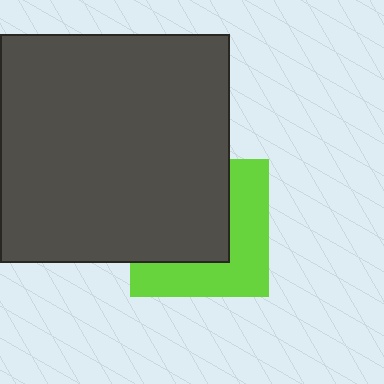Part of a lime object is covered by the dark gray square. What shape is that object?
It is a square.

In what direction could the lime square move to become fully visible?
The lime square could move toward the lower-right. That would shift it out from behind the dark gray square entirely.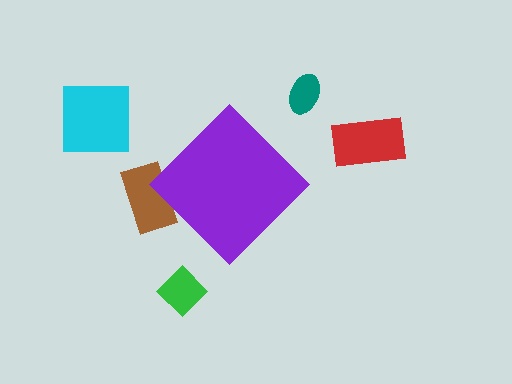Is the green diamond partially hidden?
No, the green diamond is fully visible.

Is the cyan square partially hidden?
No, the cyan square is fully visible.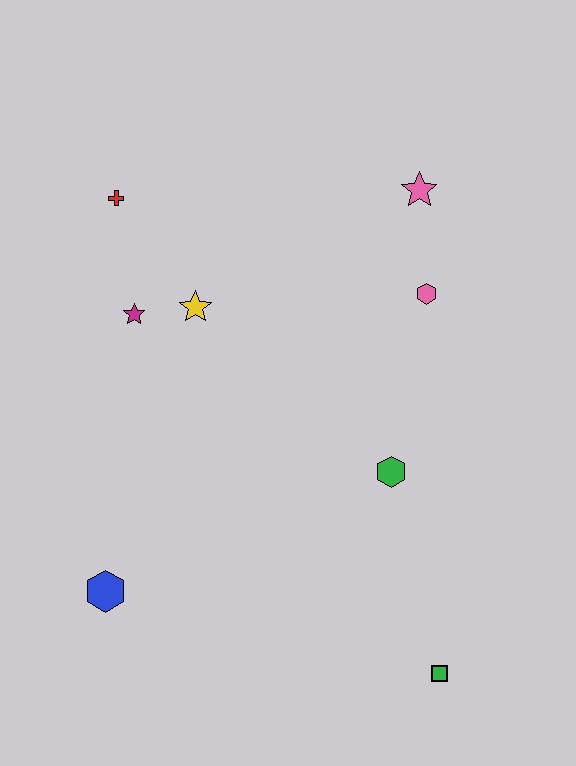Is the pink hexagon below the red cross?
Yes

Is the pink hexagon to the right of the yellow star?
Yes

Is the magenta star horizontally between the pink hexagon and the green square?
No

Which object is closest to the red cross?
The magenta star is closest to the red cross.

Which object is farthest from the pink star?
The blue hexagon is farthest from the pink star.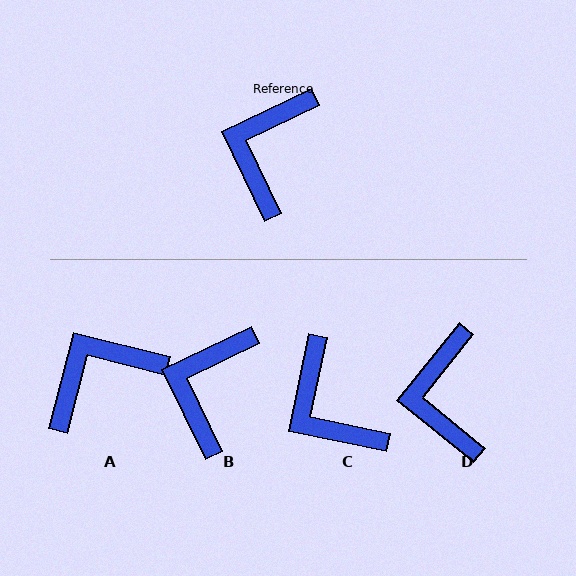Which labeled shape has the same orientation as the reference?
B.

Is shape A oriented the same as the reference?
No, it is off by about 40 degrees.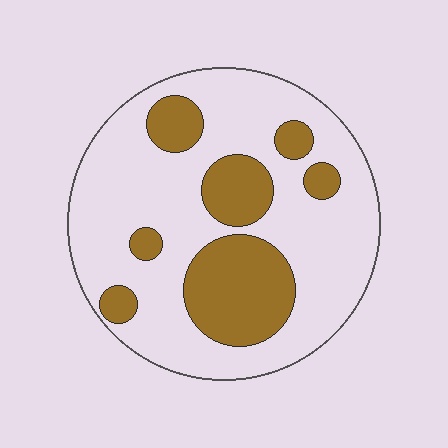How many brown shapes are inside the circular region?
7.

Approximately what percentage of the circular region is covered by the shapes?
Approximately 30%.